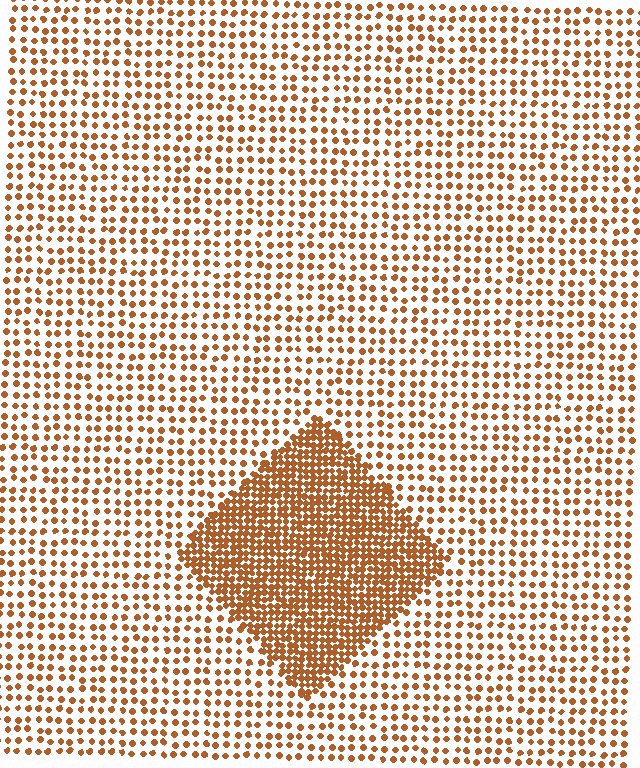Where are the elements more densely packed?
The elements are more densely packed inside the diamond boundary.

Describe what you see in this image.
The image contains small brown elements arranged at two different densities. A diamond-shaped region is visible where the elements are more densely packed than the surrounding area.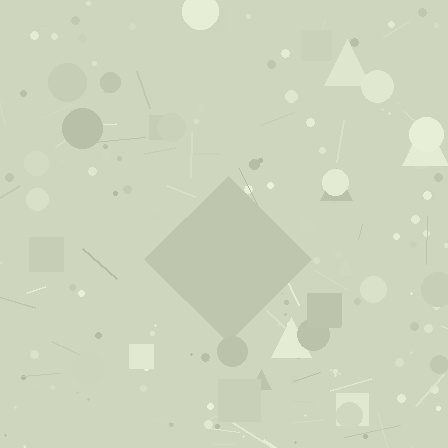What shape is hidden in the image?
A diamond is hidden in the image.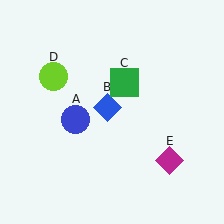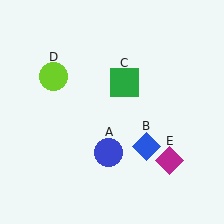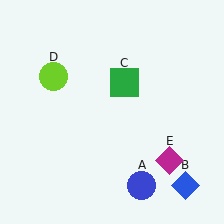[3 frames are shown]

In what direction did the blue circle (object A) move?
The blue circle (object A) moved down and to the right.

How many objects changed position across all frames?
2 objects changed position: blue circle (object A), blue diamond (object B).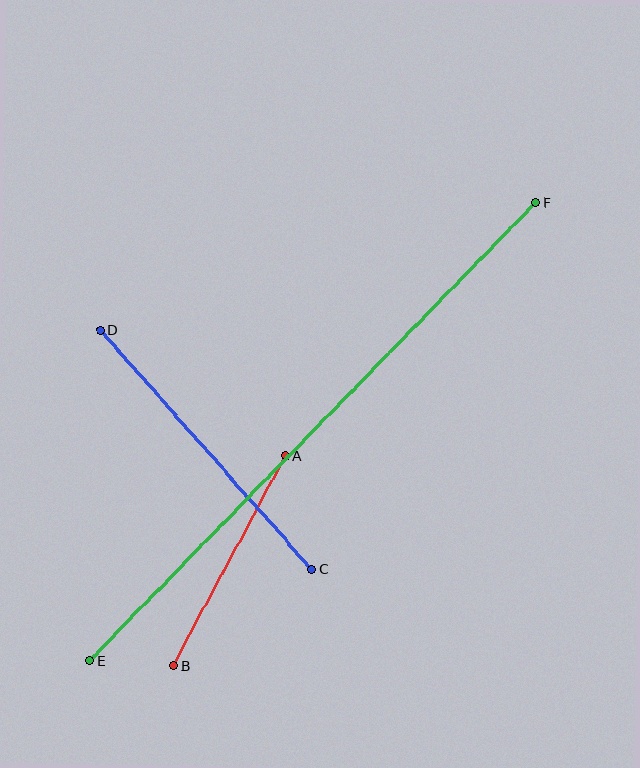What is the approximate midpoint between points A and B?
The midpoint is at approximately (229, 561) pixels.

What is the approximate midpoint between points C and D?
The midpoint is at approximately (206, 450) pixels.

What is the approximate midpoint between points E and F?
The midpoint is at approximately (312, 432) pixels.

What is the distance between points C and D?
The distance is approximately 319 pixels.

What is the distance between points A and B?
The distance is approximately 238 pixels.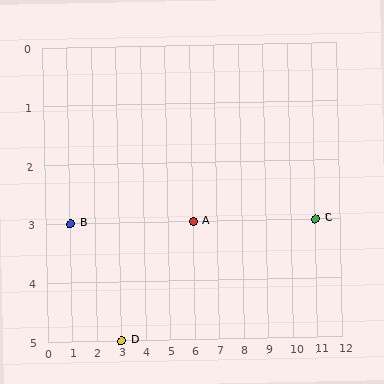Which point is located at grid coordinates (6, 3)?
Point A is at (6, 3).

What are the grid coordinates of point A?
Point A is at grid coordinates (6, 3).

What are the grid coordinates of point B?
Point B is at grid coordinates (1, 3).